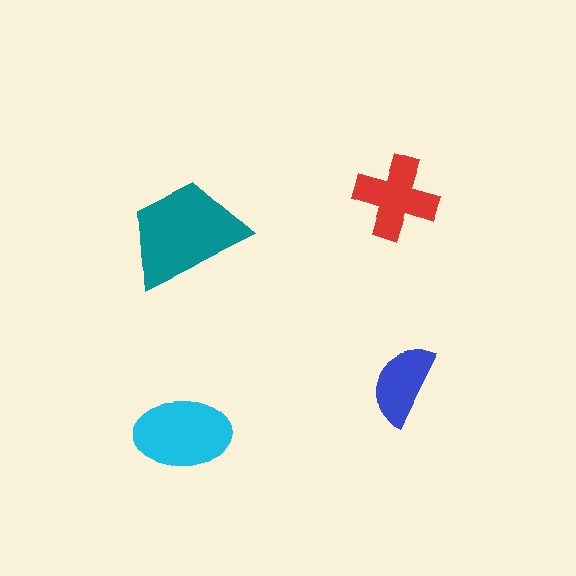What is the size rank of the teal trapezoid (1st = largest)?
1st.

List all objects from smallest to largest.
The blue semicircle, the red cross, the cyan ellipse, the teal trapezoid.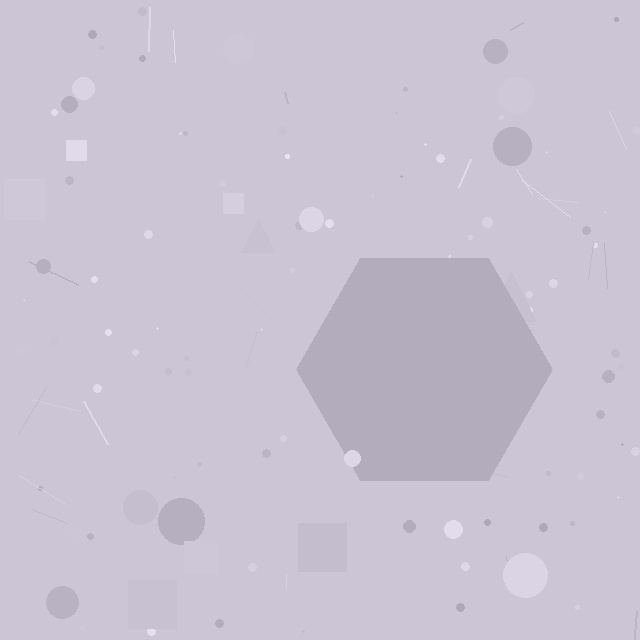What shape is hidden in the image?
A hexagon is hidden in the image.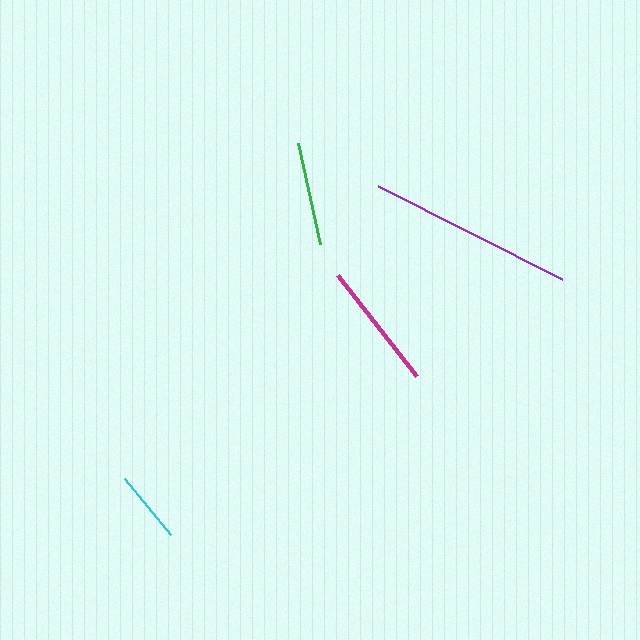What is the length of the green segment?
The green segment is approximately 103 pixels long.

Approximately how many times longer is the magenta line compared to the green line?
The magenta line is approximately 1.2 times the length of the green line.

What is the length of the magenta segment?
The magenta segment is approximately 128 pixels long.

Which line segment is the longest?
The purple line is the longest at approximately 207 pixels.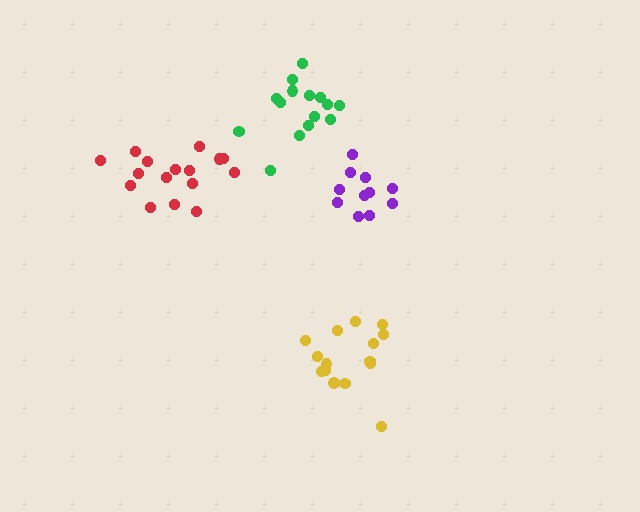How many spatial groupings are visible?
There are 4 spatial groupings.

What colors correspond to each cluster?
The clusters are colored: red, purple, yellow, green.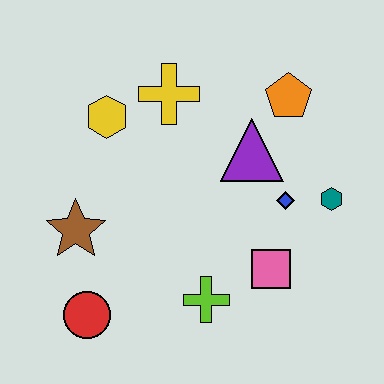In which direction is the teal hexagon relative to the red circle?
The teal hexagon is to the right of the red circle.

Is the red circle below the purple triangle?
Yes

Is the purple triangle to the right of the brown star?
Yes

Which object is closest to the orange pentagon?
The purple triangle is closest to the orange pentagon.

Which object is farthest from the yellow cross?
The red circle is farthest from the yellow cross.